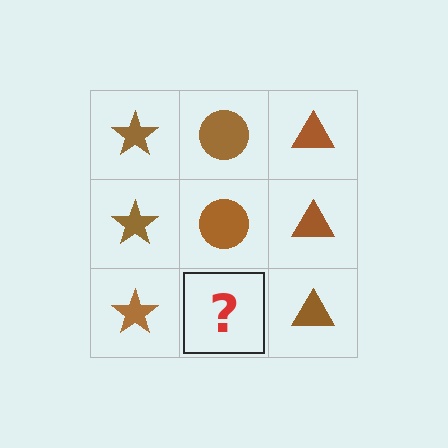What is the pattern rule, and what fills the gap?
The rule is that each column has a consistent shape. The gap should be filled with a brown circle.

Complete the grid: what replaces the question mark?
The question mark should be replaced with a brown circle.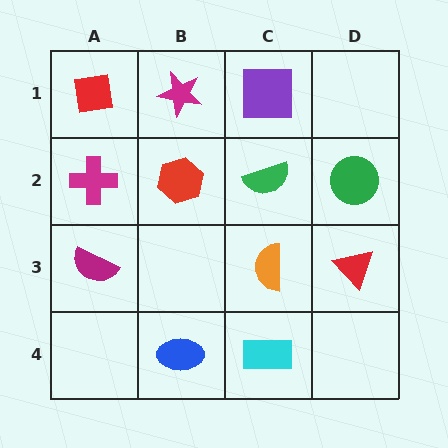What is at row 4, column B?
A blue ellipse.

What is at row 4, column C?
A cyan rectangle.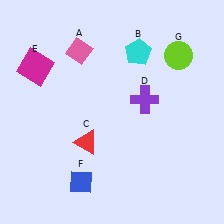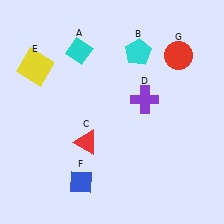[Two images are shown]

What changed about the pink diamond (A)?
In Image 1, A is pink. In Image 2, it changed to cyan.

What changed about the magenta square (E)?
In Image 1, E is magenta. In Image 2, it changed to yellow.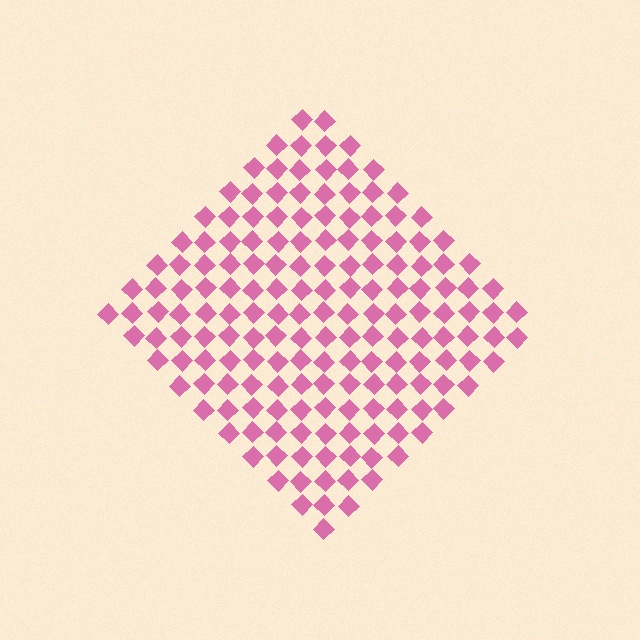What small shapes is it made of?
It is made of small diamonds.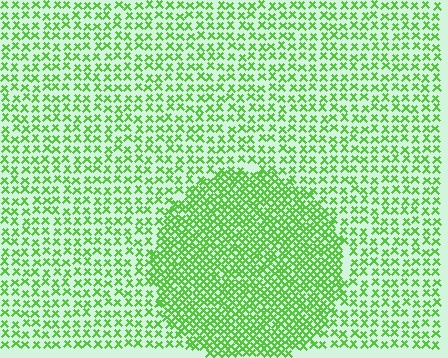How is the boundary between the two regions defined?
The boundary is defined by a change in element density (approximately 2.1x ratio). All elements are the same color, size, and shape.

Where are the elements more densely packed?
The elements are more densely packed inside the circle boundary.